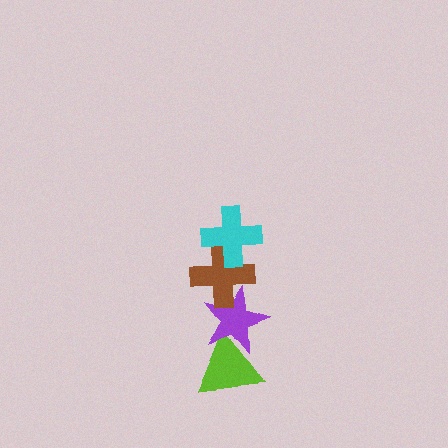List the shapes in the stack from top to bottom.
From top to bottom: the cyan cross, the brown cross, the purple star, the lime triangle.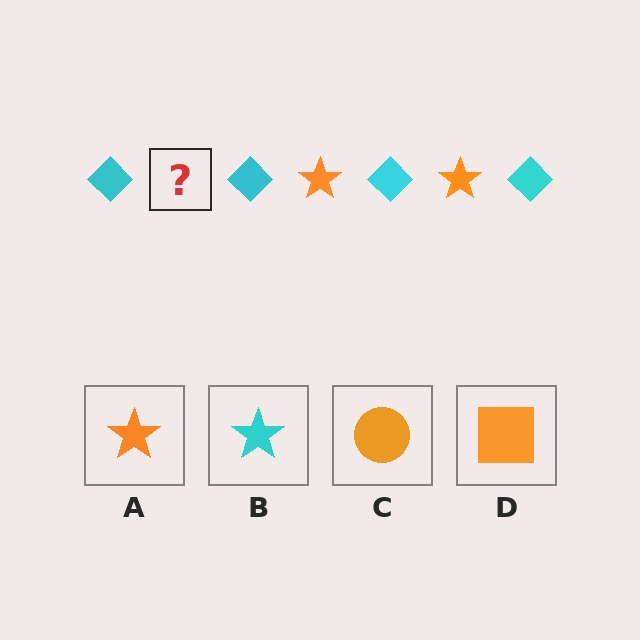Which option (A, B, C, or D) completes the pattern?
A.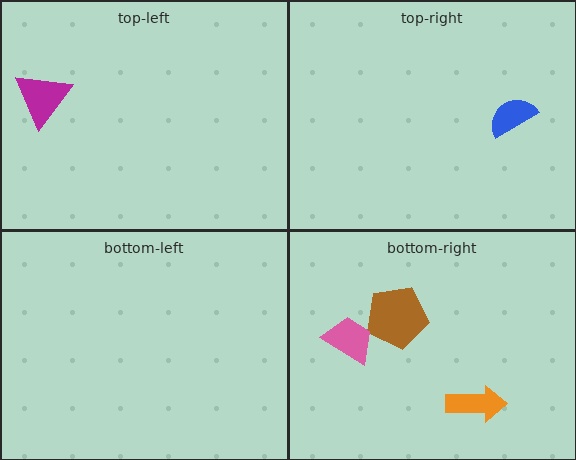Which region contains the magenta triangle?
The top-left region.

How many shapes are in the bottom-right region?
3.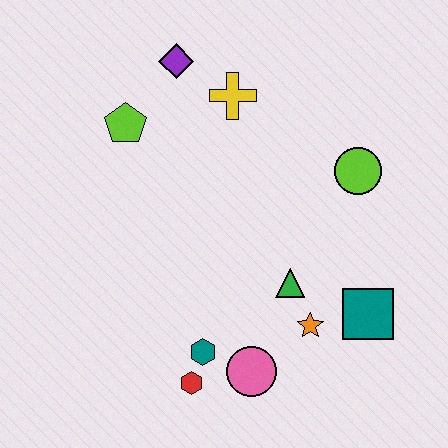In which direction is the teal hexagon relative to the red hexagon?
The teal hexagon is above the red hexagon.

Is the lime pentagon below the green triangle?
No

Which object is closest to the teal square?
The orange star is closest to the teal square.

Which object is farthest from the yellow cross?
The red hexagon is farthest from the yellow cross.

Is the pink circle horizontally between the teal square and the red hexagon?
Yes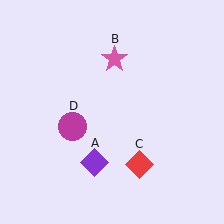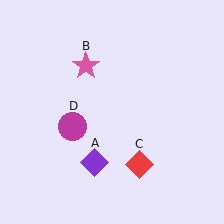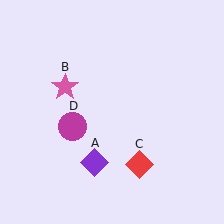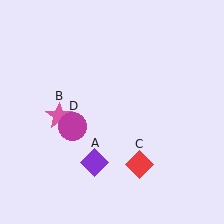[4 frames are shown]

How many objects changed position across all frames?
1 object changed position: pink star (object B).